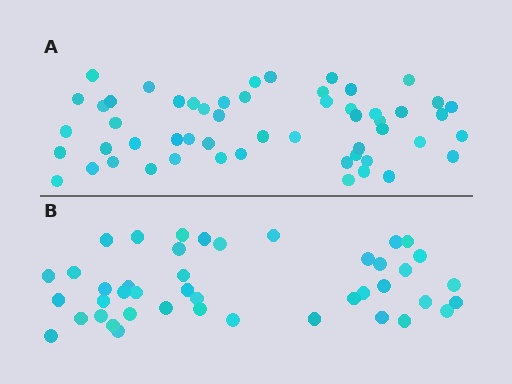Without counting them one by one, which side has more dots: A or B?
Region A (the top region) has more dots.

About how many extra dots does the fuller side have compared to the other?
Region A has roughly 12 or so more dots than region B.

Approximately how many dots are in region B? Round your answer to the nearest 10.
About 40 dots. (The exact count is 43, which rounds to 40.)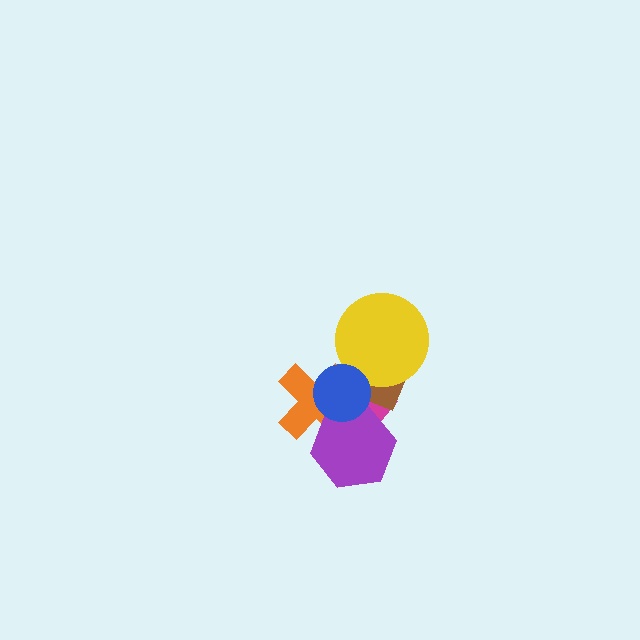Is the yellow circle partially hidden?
Yes, it is partially covered by another shape.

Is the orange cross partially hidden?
Yes, it is partially covered by another shape.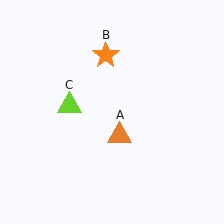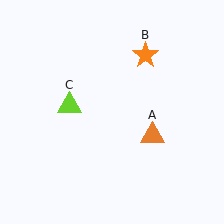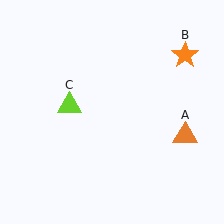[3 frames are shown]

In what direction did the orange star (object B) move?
The orange star (object B) moved right.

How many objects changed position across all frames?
2 objects changed position: orange triangle (object A), orange star (object B).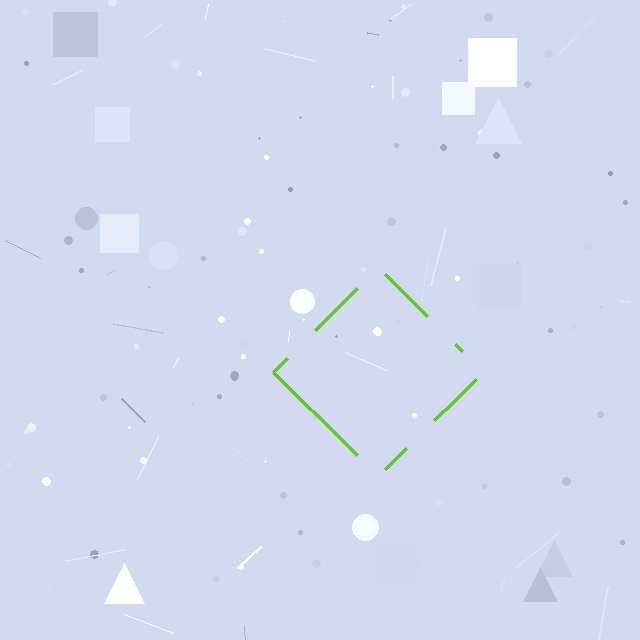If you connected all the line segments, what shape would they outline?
They would outline a diamond.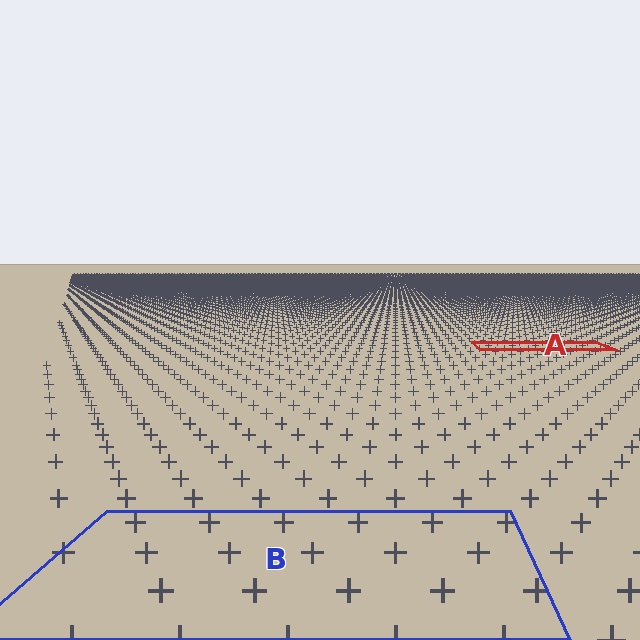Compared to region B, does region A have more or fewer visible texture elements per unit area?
Region A has more texture elements per unit area — they are packed more densely because it is farther away.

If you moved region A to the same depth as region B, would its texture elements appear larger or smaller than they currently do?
They would appear larger. At a closer depth, the same texture elements are projected at a bigger on-screen size.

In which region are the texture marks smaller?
The texture marks are smaller in region A, because it is farther away.